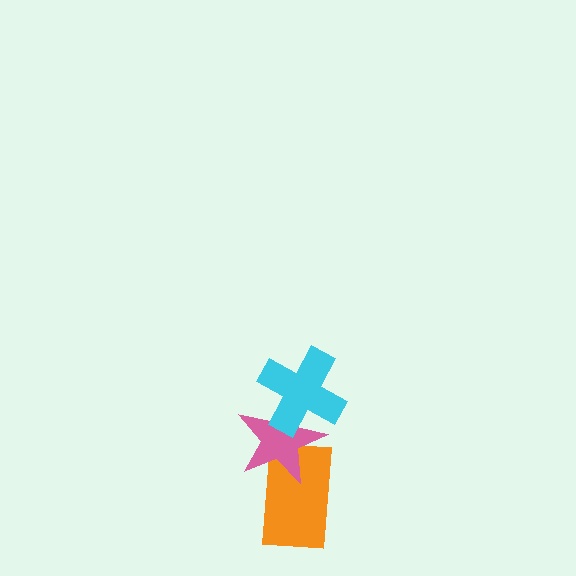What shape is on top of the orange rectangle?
The pink star is on top of the orange rectangle.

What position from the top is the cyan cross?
The cyan cross is 1st from the top.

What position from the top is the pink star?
The pink star is 2nd from the top.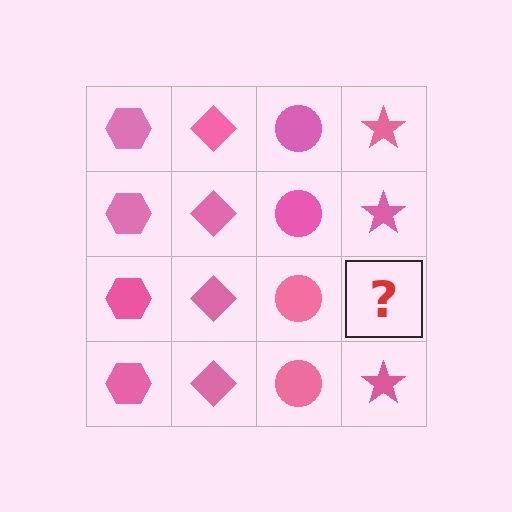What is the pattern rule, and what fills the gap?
The rule is that each column has a consistent shape. The gap should be filled with a pink star.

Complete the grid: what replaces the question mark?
The question mark should be replaced with a pink star.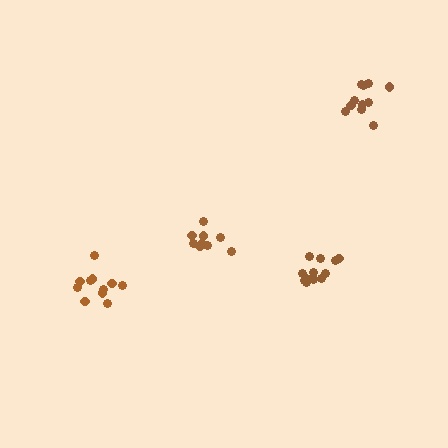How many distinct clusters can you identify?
There are 4 distinct clusters.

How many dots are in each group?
Group 1: 9 dots, Group 2: 12 dots, Group 3: 11 dots, Group 4: 11 dots (43 total).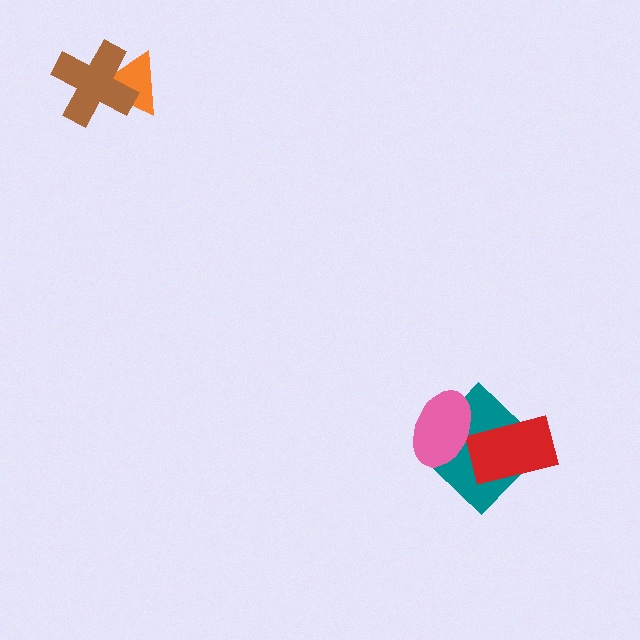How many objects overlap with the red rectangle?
2 objects overlap with the red rectangle.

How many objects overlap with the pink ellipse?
2 objects overlap with the pink ellipse.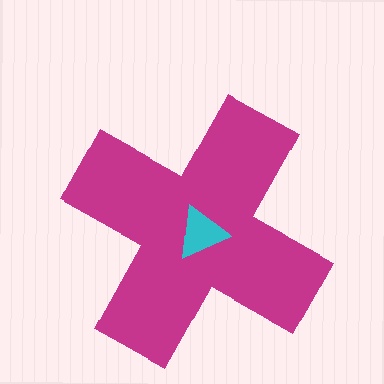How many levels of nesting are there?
2.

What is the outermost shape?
The magenta cross.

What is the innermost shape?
The cyan triangle.